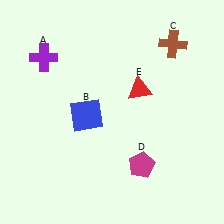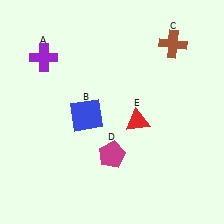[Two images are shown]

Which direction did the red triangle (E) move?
The red triangle (E) moved down.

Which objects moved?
The objects that moved are: the magenta pentagon (D), the red triangle (E).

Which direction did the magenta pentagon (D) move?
The magenta pentagon (D) moved left.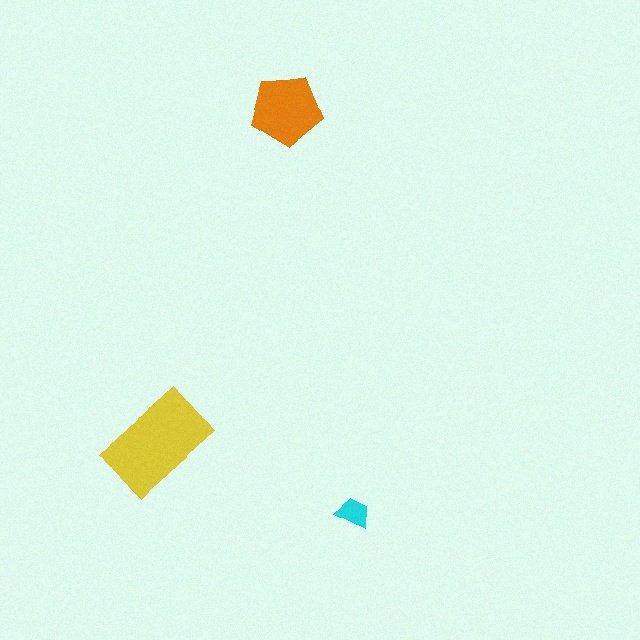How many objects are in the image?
There are 3 objects in the image.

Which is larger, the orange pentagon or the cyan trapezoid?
The orange pentagon.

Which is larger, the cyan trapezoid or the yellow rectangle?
The yellow rectangle.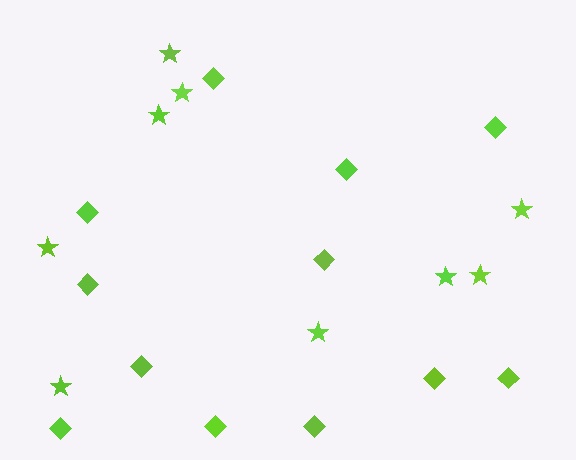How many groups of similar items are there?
There are 2 groups: one group of stars (9) and one group of diamonds (12).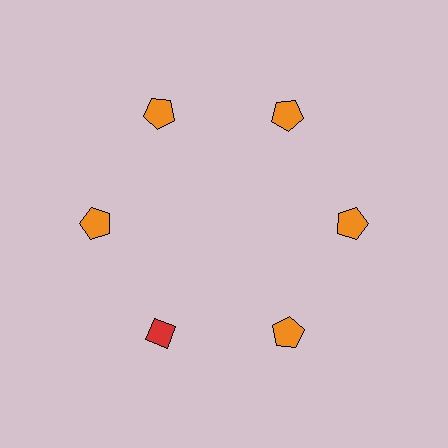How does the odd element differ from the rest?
It differs in both color (red instead of orange) and shape (diamond instead of pentagon).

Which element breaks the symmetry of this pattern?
The red diamond at roughly the 7 o'clock position breaks the symmetry. All other shapes are orange pentagons.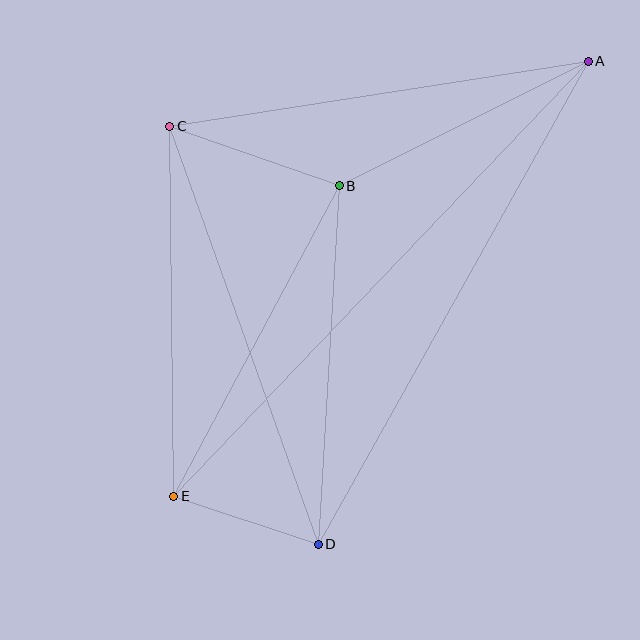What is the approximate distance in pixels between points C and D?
The distance between C and D is approximately 444 pixels.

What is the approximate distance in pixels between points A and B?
The distance between A and B is approximately 278 pixels.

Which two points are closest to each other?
Points D and E are closest to each other.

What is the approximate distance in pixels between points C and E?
The distance between C and E is approximately 370 pixels.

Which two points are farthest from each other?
Points A and E are farthest from each other.